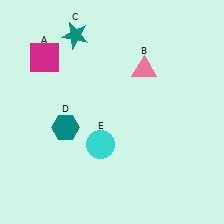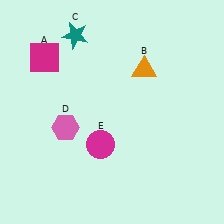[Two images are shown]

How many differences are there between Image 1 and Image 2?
There are 3 differences between the two images.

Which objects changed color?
B changed from pink to orange. D changed from teal to pink. E changed from cyan to magenta.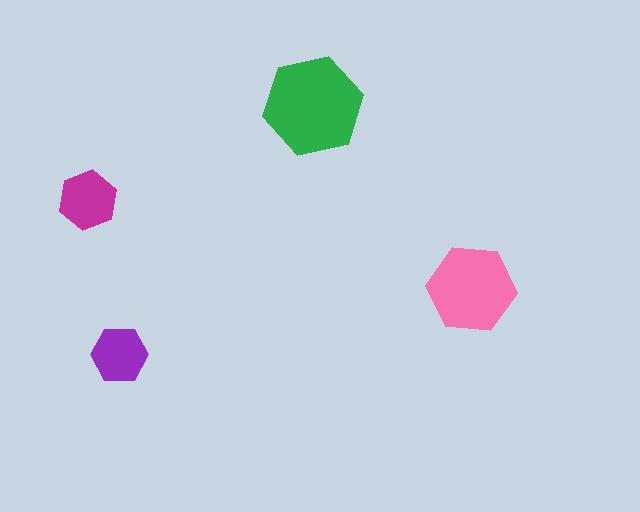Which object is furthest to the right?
The pink hexagon is rightmost.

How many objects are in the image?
There are 4 objects in the image.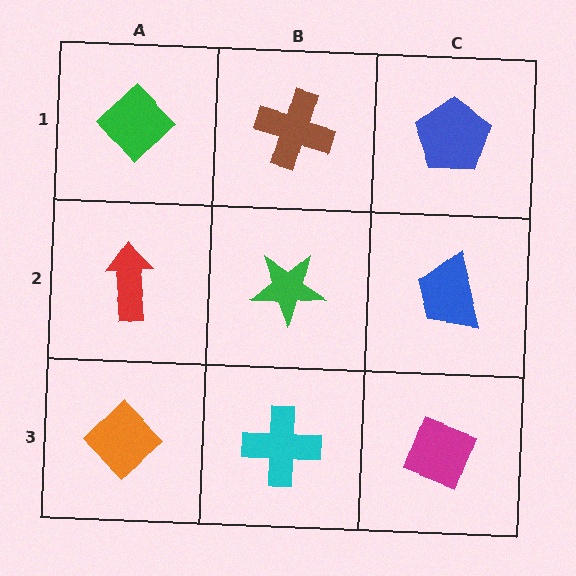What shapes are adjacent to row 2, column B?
A brown cross (row 1, column B), a cyan cross (row 3, column B), a red arrow (row 2, column A), a blue trapezoid (row 2, column C).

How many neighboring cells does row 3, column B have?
3.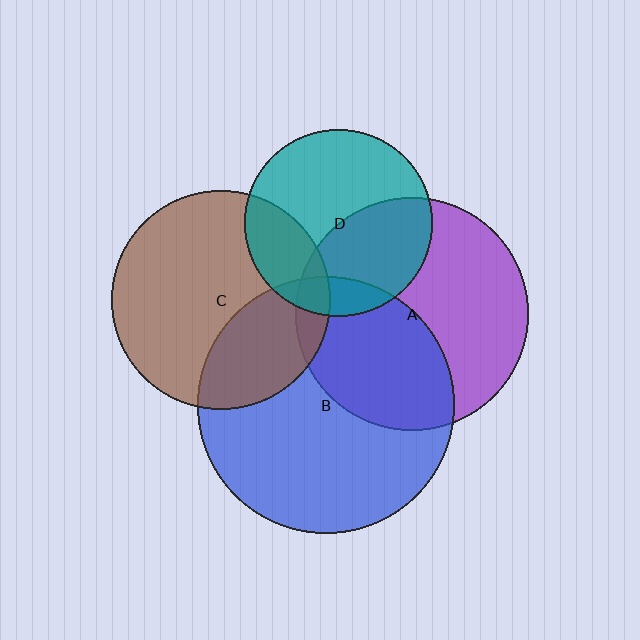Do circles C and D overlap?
Yes.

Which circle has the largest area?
Circle B (blue).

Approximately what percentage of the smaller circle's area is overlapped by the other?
Approximately 25%.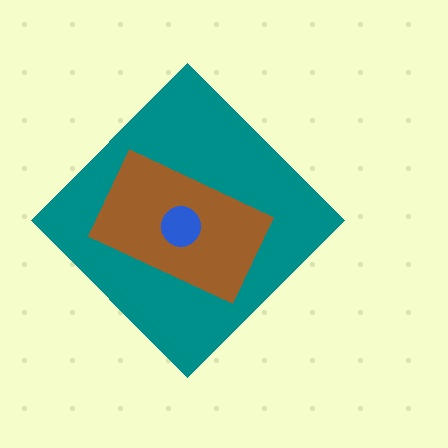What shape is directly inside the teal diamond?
The brown rectangle.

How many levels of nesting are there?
3.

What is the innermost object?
The blue circle.